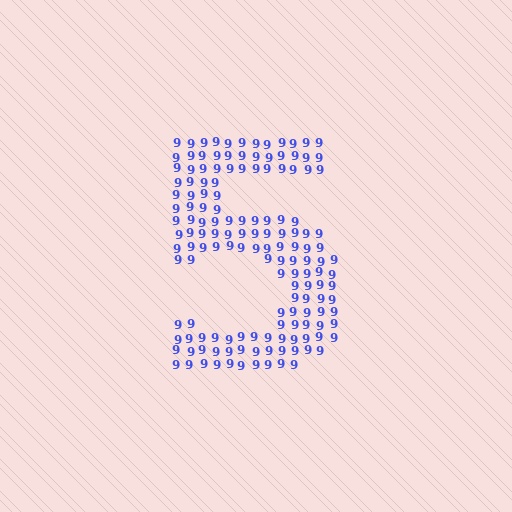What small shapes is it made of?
It is made of small digit 9's.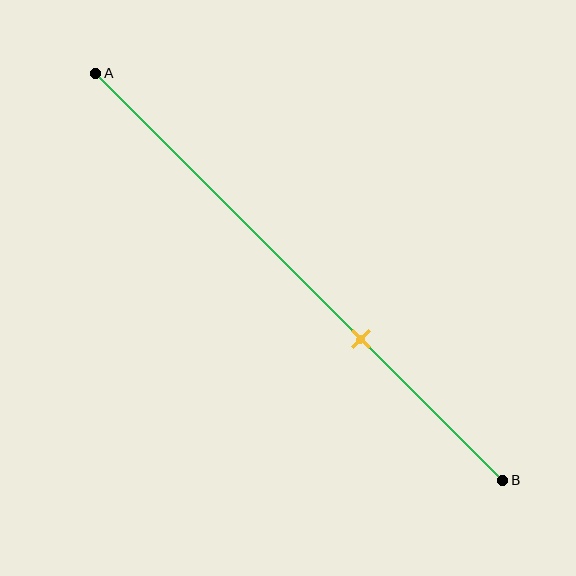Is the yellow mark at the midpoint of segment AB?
No, the mark is at about 65% from A, not at the 50% midpoint.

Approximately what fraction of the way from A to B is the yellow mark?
The yellow mark is approximately 65% of the way from A to B.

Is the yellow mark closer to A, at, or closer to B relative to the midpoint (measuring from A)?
The yellow mark is closer to point B than the midpoint of segment AB.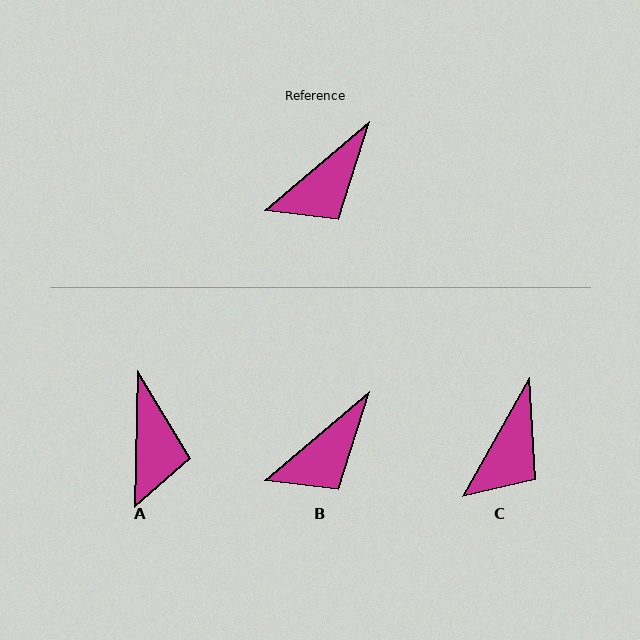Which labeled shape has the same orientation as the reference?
B.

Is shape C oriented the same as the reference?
No, it is off by about 21 degrees.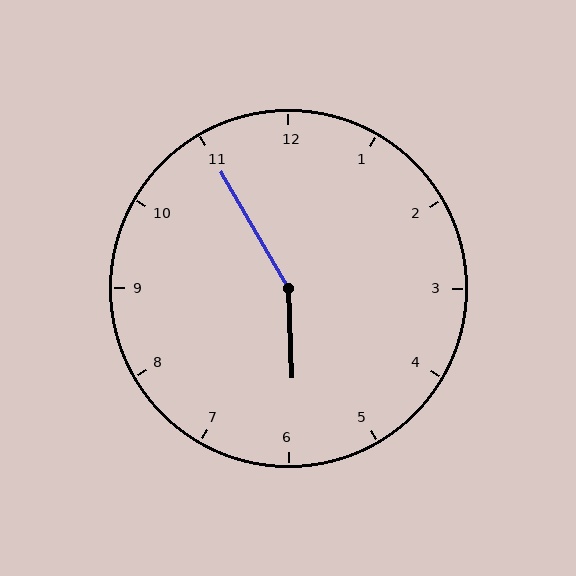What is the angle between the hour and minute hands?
Approximately 152 degrees.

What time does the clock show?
5:55.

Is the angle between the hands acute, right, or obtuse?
It is obtuse.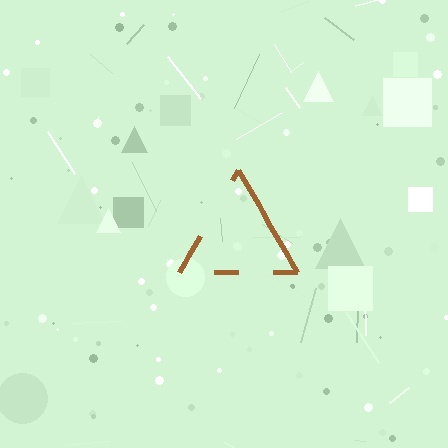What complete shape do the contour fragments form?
The contour fragments form a triangle.